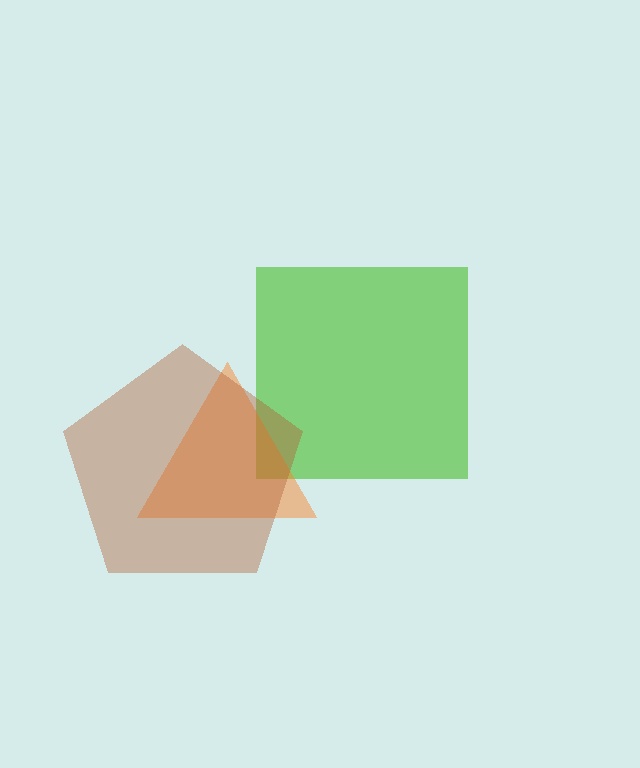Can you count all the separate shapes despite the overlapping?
Yes, there are 3 separate shapes.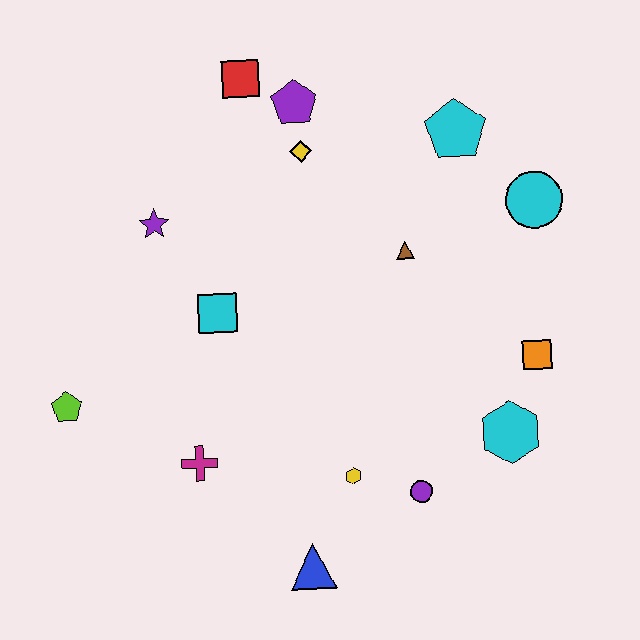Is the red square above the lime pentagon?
Yes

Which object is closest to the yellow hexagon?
The purple circle is closest to the yellow hexagon.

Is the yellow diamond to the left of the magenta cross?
No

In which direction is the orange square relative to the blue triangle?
The orange square is to the right of the blue triangle.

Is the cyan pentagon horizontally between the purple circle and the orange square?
Yes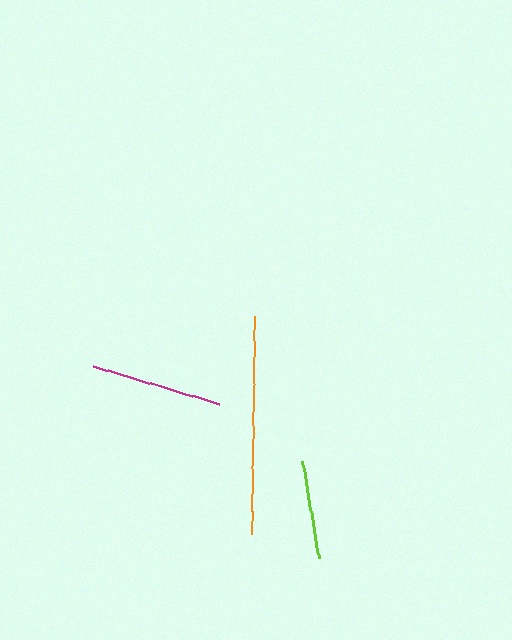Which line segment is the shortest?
The lime line is the shortest at approximately 99 pixels.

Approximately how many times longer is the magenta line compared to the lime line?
The magenta line is approximately 1.3 times the length of the lime line.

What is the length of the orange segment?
The orange segment is approximately 218 pixels long.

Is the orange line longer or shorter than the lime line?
The orange line is longer than the lime line.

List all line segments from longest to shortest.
From longest to shortest: orange, magenta, lime.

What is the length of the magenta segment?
The magenta segment is approximately 132 pixels long.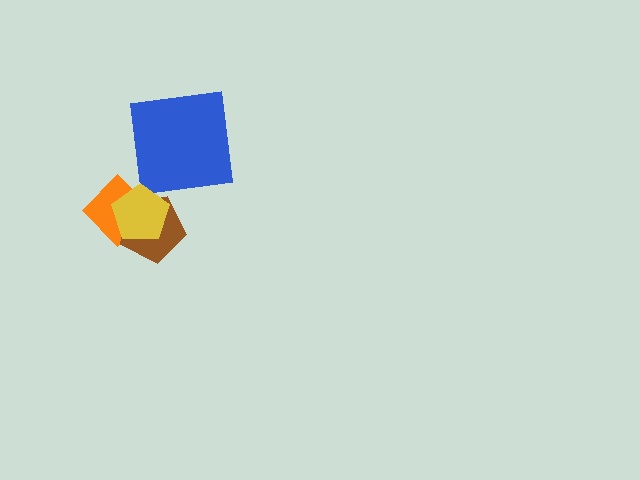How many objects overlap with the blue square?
0 objects overlap with the blue square.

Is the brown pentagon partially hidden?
Yes, it is partially covered by another shape.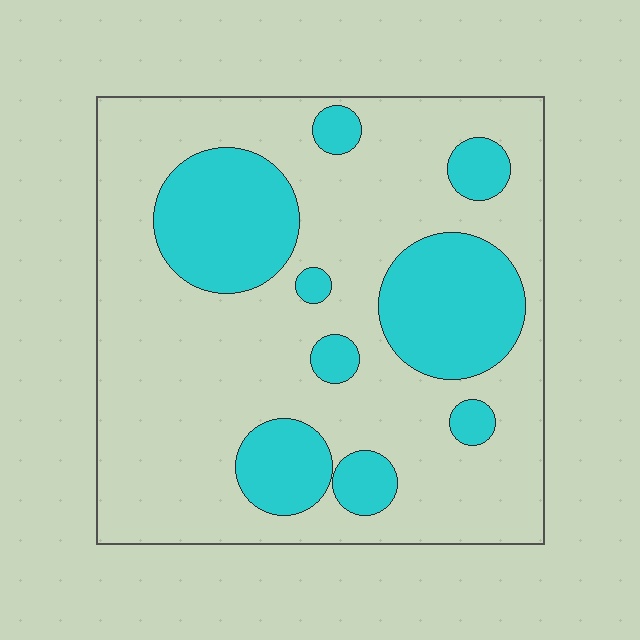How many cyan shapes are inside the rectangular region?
9.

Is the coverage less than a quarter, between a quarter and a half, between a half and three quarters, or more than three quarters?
Between a quarter and a half.